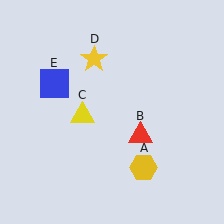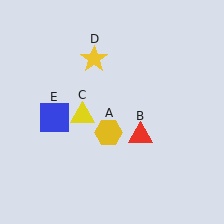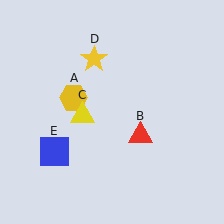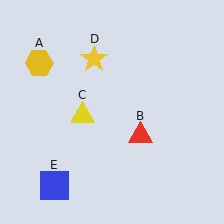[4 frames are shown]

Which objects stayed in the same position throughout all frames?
Red triangle (object B) and yellow triangle (object C) and yellow star (object D) remained stationary.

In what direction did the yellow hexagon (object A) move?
The yellow hexagon (object A) moved up and to the left.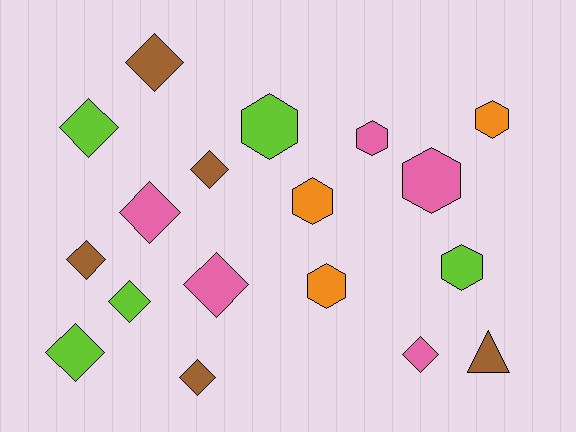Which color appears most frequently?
Pink, with 5 objects.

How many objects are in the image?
There are 18 objects.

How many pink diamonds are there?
There are 3 pink diamonds.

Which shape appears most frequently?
Diamond, with 10 objects.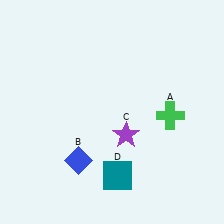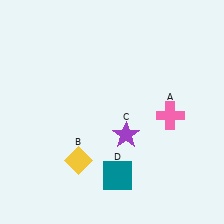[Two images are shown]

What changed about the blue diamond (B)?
In Image 1, B is blue. In Image 2, it changed to yellow.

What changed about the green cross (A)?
In Image 1, A is green. In Image 2, it changed to pink.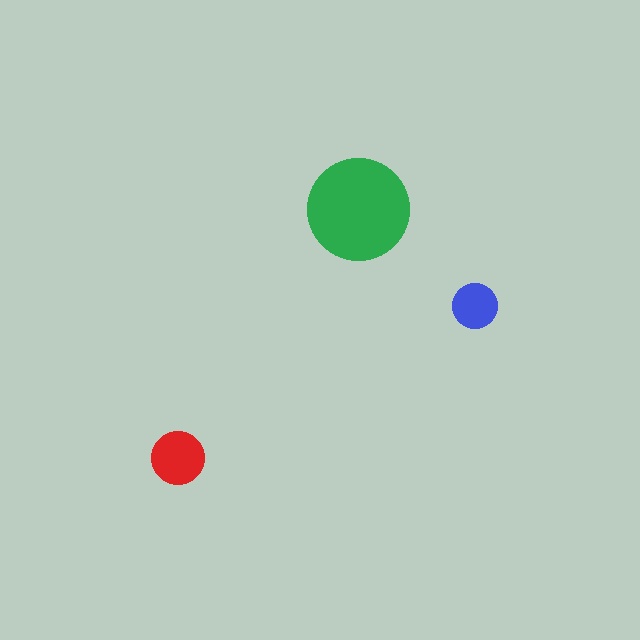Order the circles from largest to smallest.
the green one, the red one, the blue one.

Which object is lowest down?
The red circle is bottommost.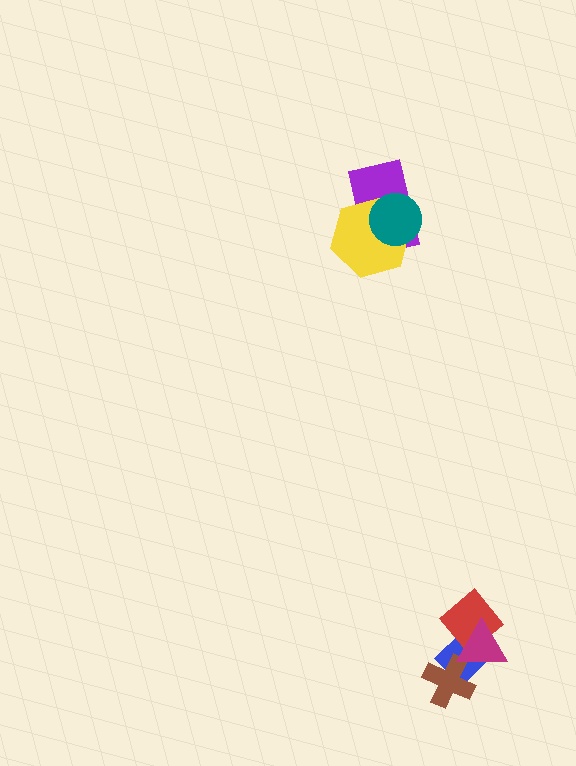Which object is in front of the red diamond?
The magenta triangle is in front of the red diamond.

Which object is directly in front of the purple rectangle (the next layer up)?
The yellow hexagon is directly in front of the purple rectangle.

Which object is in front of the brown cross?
The magenta triangle is in front of the brown cross.